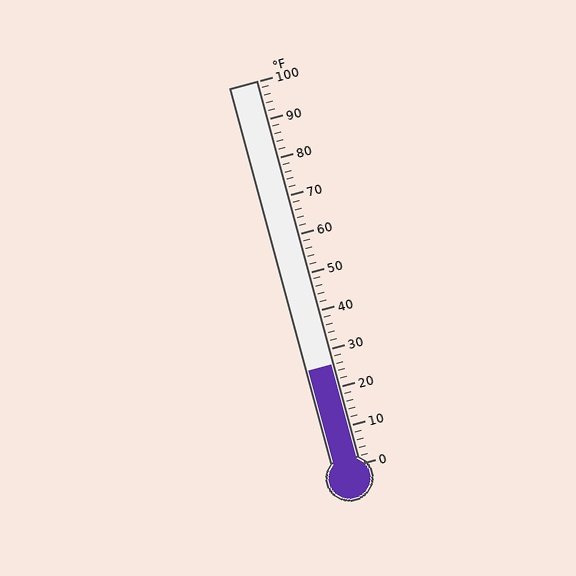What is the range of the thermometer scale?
The thermometer scale ranges from 0°F to 100°F.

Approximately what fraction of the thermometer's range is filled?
The thermometer is filled to approximately 25% of its range.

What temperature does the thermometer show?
The thermometer shows approximately 26°F.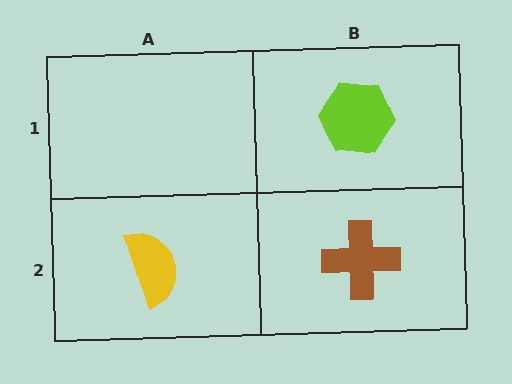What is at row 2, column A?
A yellow semicircle.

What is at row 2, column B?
A brown cross.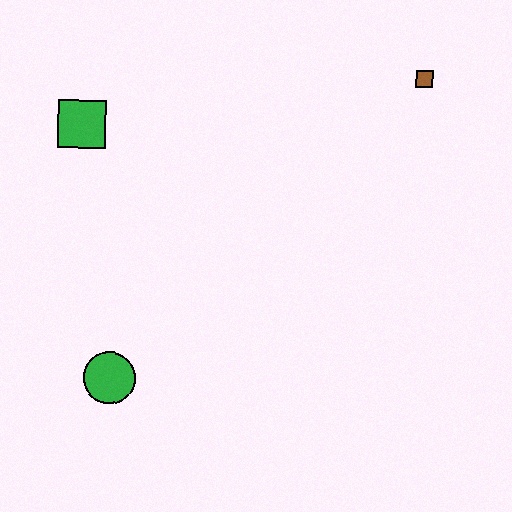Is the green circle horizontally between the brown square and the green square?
Yes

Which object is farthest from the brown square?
The green circle is farthest from the brown square.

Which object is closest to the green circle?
The green square is closest to the green circle.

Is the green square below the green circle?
No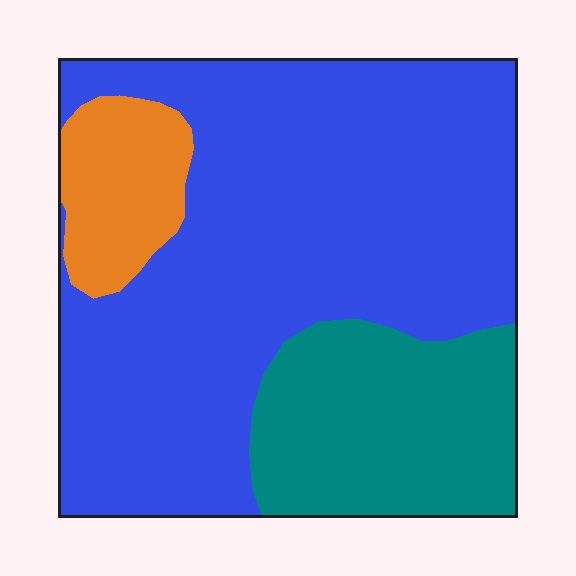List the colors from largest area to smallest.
From largest to smallest: blue, teal, orange.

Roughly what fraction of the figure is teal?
Teal covers about 25% of the figure.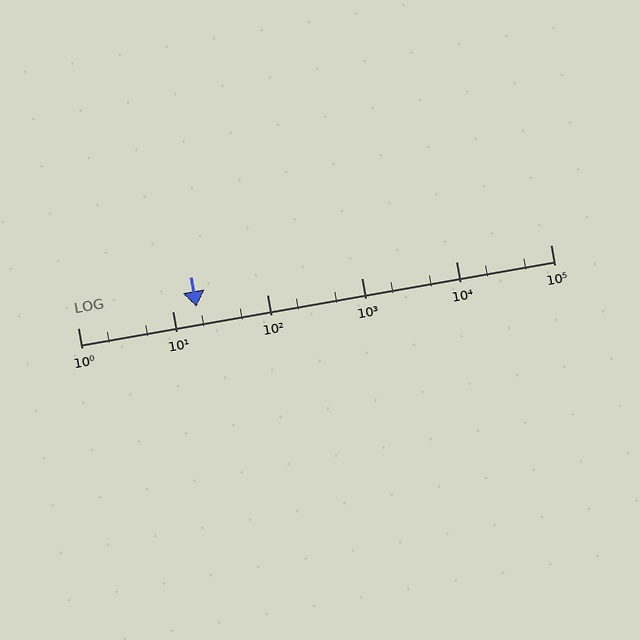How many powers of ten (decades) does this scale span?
The scale spans 5 decades, from 1 to 100000.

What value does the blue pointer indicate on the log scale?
The pointer indicates approximately 18.